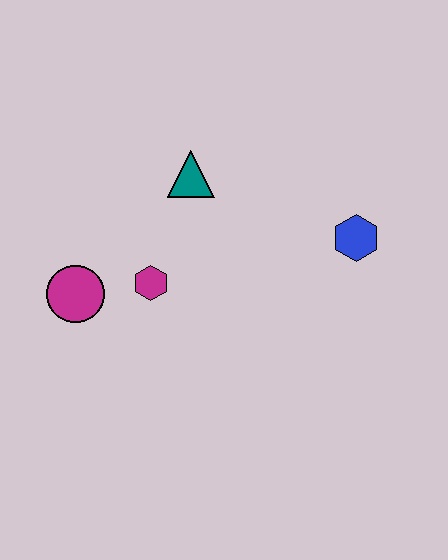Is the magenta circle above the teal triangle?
No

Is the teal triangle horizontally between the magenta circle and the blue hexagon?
Yes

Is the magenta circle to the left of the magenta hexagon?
Yes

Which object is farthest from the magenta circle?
The blue hexagon is farthest from the magenta circle.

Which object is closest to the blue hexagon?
The teal triangle is closest to the blue hexagon.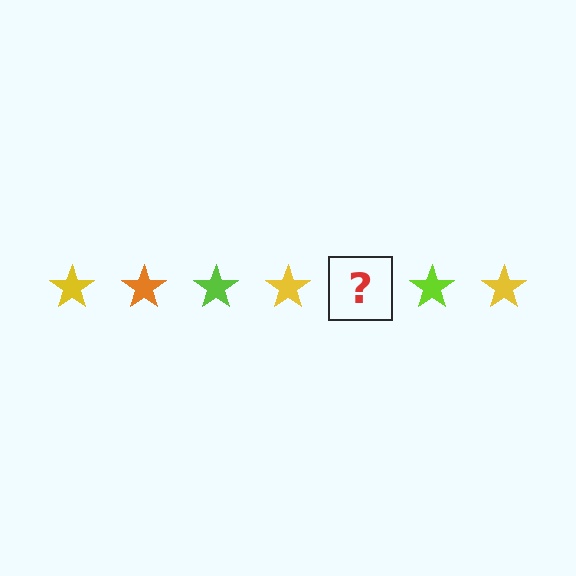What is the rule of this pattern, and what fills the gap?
The rule is that the pattern cycles through yellow, orange, lime stars. The gap should be filled with an orange star.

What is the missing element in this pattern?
The missing element is an orange star.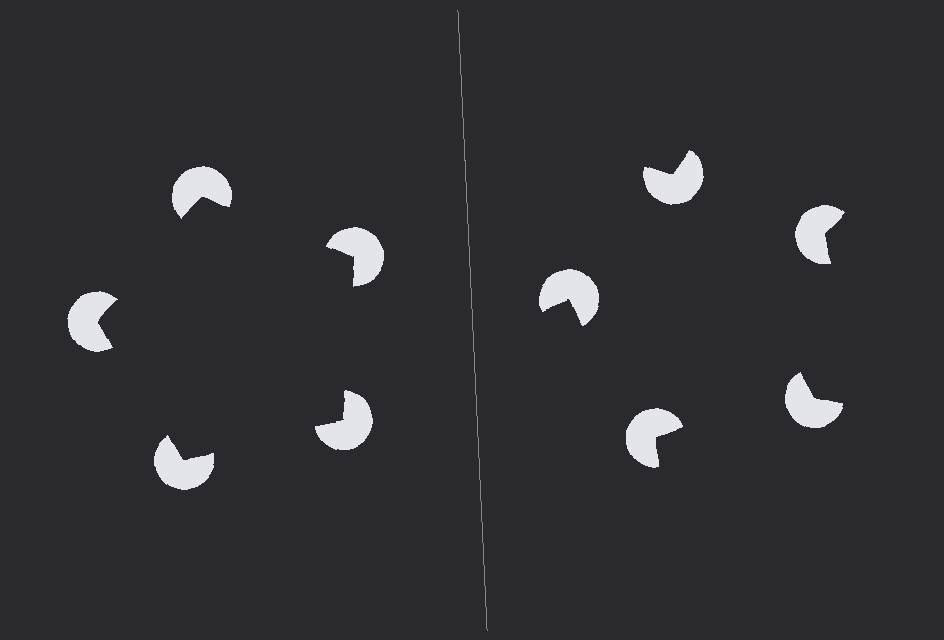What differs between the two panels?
The pac-man discs are positioned identically on both sides; only the wedge orientations differ. On the left they align to a pentagon; on the right they are misaligned.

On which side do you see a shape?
An illusory pentagon appears on the left side. On the right side the wedge cuts are rotated, so no coherent shape forms.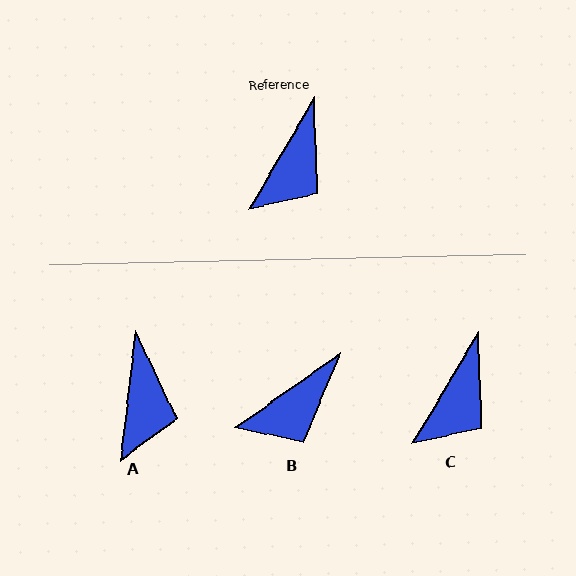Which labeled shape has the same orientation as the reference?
C.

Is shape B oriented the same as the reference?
No, it is off by about 25 degrees.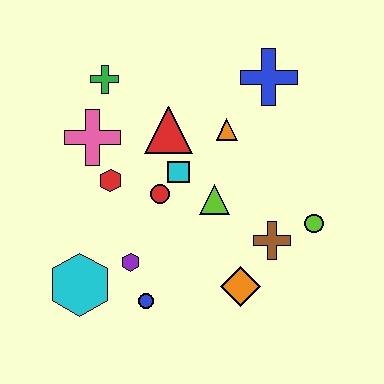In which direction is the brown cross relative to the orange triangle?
The brown cross is below the orange triangle.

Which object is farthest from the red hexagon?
The lime circle is farthest from the red hexagon.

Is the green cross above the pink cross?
Yes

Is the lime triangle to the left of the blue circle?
No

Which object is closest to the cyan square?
The red circle is closest to the cyan square.